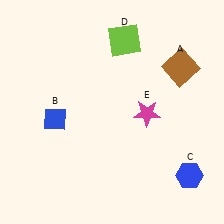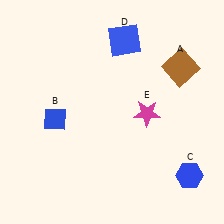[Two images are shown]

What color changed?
The square (D) changed from lime in Image 1 to blue in Image 2.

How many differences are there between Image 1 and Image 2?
There is 1 difference between the two images.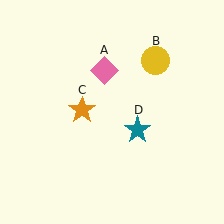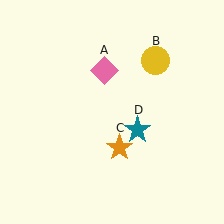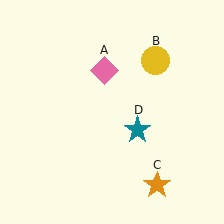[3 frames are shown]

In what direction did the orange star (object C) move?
The orange star (object C) moved down and to the right.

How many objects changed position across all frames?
1 object changed position: orange star (object C).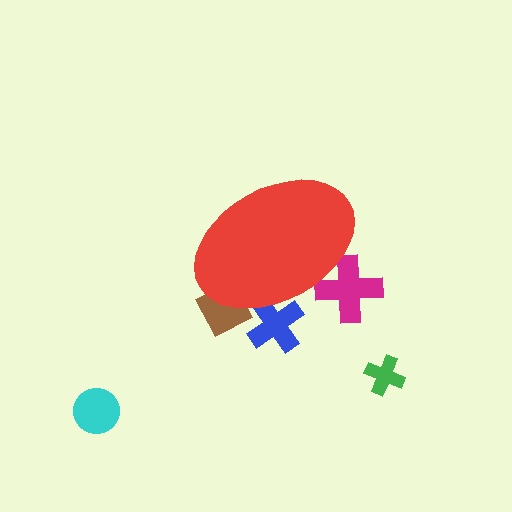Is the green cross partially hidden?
No, the green cross is fully visible.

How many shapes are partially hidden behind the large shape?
3 shapes are partially hidden.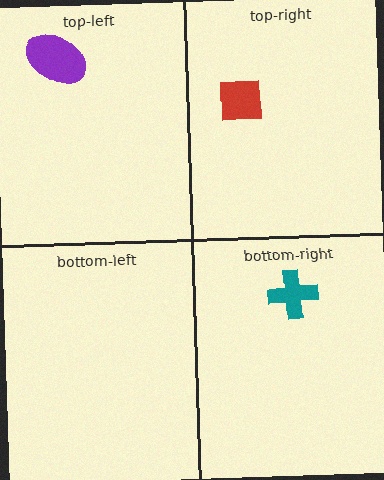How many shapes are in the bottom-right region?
1.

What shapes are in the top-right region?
The red square.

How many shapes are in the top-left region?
1.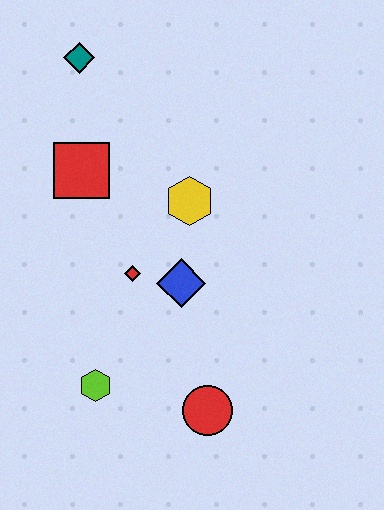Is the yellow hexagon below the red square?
Yes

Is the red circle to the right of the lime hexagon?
Yes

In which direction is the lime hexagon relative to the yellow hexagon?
The lime hexagon is below the yellow hexagon.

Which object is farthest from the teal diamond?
The red circle is farthest from the teal diamond.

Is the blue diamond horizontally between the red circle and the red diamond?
Yes